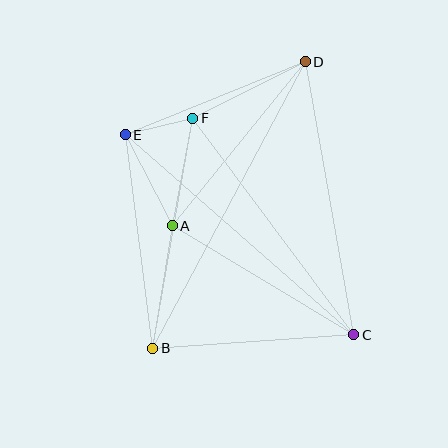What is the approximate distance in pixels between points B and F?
The distance between B and F is approximately 234 pixels.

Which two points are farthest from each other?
Points B and D are farthest from each other.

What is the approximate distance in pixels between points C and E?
The distance between C and E is approximately 304 pixels.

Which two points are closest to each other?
Points E and F are closest to each other.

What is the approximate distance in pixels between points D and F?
The distance between D and F is approximately 126 pixels.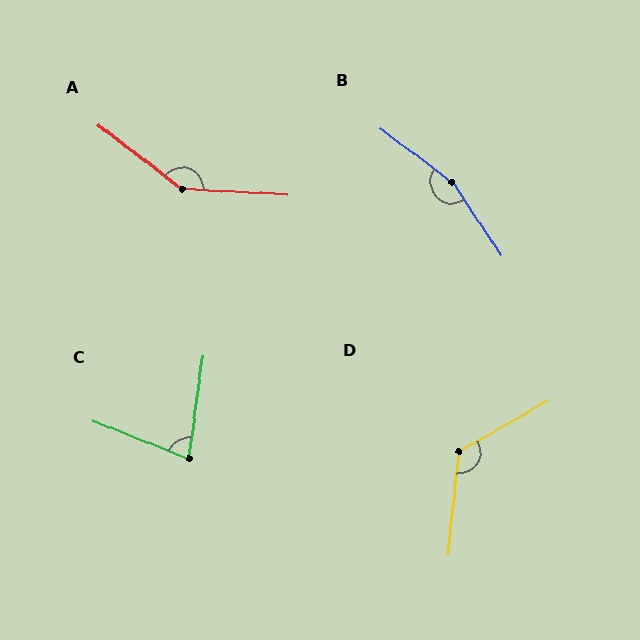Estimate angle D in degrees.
Approximately 125 degrees.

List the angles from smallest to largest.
C (76°), D (125°), A (146°), B (161°).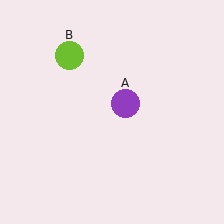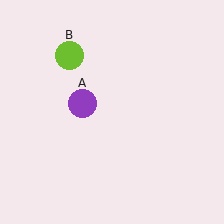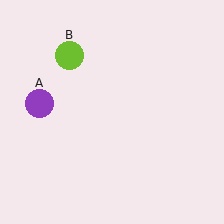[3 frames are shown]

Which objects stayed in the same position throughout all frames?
Lime circle (object B) remained stationary.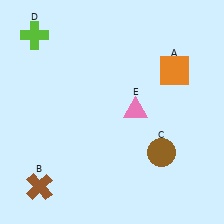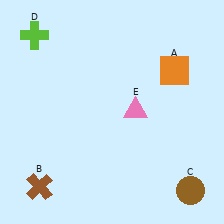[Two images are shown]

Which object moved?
The brown circle (C) moved down.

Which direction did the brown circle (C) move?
The brown circle (C) moved down.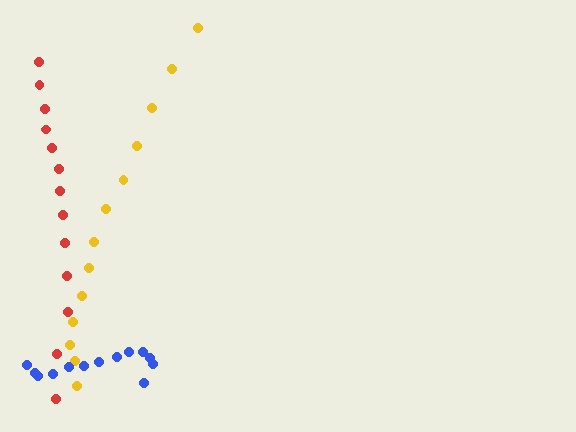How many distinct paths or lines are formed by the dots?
There are 3 distinct paths.